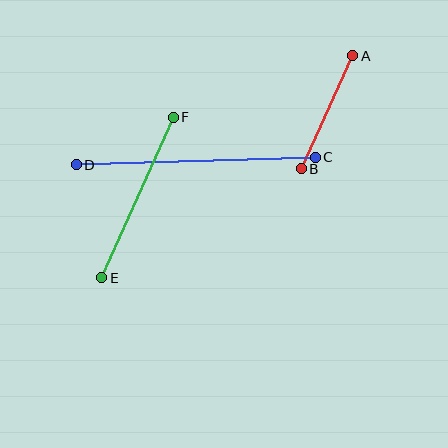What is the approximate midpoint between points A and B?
The midpoint is at approximately (327, 112) pixels.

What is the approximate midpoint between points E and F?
The midpoint is at approximately (138, 198) pixels.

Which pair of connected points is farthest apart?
Points C and D are farthest apart.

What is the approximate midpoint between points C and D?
The midpoint is at approximately (196, 161) pixels.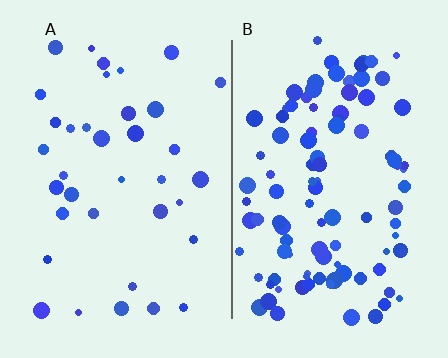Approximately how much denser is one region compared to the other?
Approximately 2.9× — region B over region A.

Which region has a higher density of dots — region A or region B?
B (the right).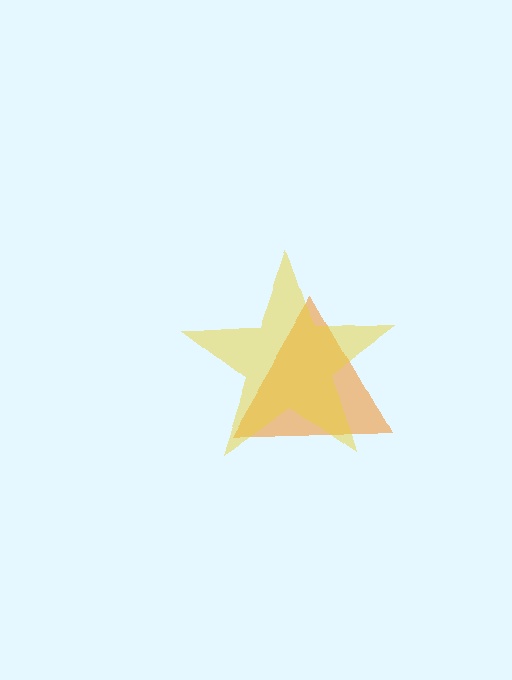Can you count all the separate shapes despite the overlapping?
Yes, there are 2 separate shapes.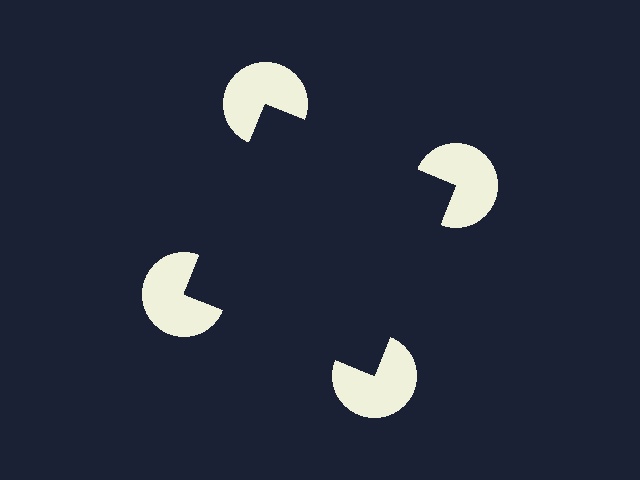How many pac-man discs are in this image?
There are 4 — one at each vertex of the illusory square.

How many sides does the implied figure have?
4 sides.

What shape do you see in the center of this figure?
An illusory square — its edges are inferred from the aligned wedge cuts in the pac-man discs, not physically drawn.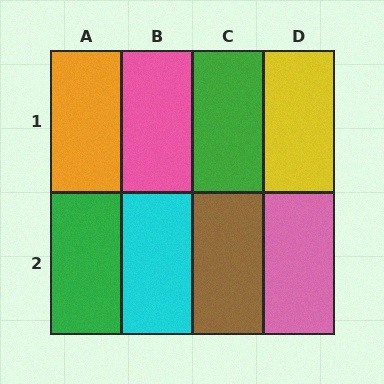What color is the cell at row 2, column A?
Green.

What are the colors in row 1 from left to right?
Orange, pink, green, yellow.